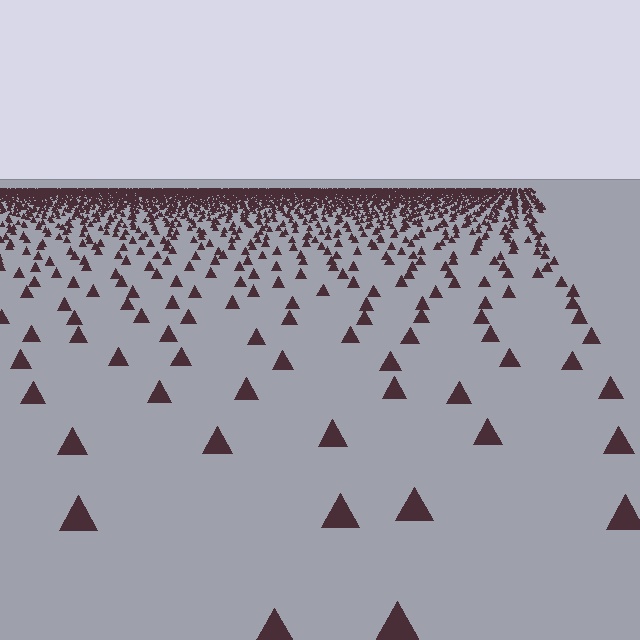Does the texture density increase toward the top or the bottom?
Density increases toward the top.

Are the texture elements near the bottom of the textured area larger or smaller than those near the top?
Larger. Near the bottom, elements are closer to the viewer and appear at a bigger on-screen size.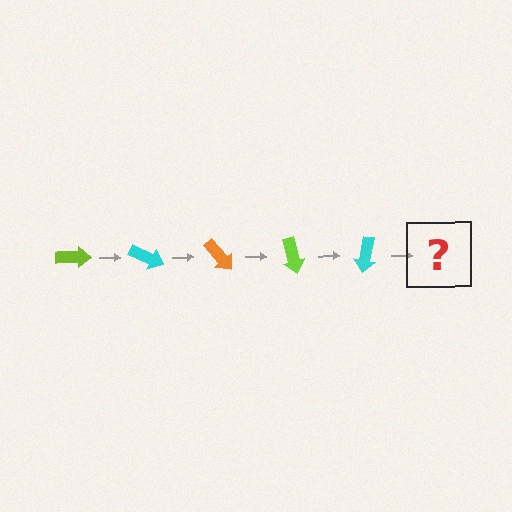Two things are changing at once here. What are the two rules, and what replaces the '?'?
The two rules are that it rotates 25 degrees each step and the color cycles through lime, cyan, and orange. The '?' should be an orange arrow, rotated 125 degrees from the start.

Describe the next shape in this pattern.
It should be an orange arrow, rotated 125 degrees from the start.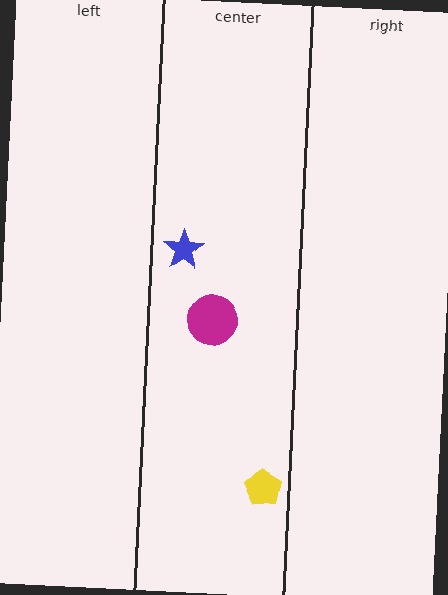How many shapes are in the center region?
3.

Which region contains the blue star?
The center region.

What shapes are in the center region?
The blue star, the magenta circle, the yellow pentagon.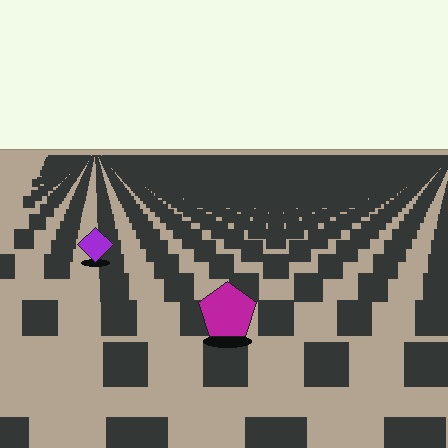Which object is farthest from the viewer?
The purple diamond is farthest from the viewer. It appears smaller and the ground texture around it is denser.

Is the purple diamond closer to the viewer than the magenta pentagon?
No. The magenta pentagon is closer — you can tell from the texture gradient: the ground texture is coarser near it.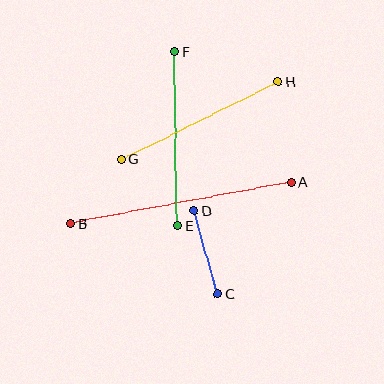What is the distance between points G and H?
The distance is approximately 175 pixels.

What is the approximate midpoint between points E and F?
The midpoint is at approximately (176, 139) pixels.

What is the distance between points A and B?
The distance is approximately 225 pixels.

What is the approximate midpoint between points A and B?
The midpoint is at approximately (181, 203) pixels.